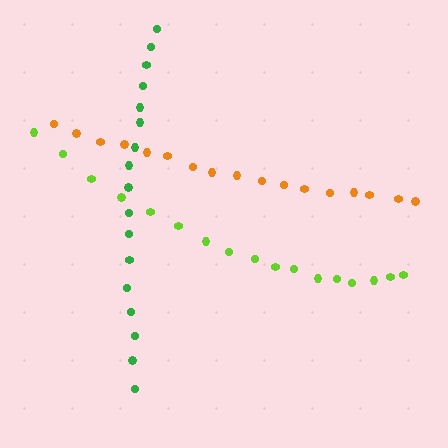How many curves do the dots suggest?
There are 3 distinct paths.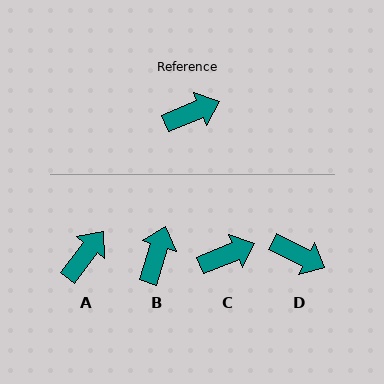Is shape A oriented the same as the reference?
No, it is off by about 30 degrees.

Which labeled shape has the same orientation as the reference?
C.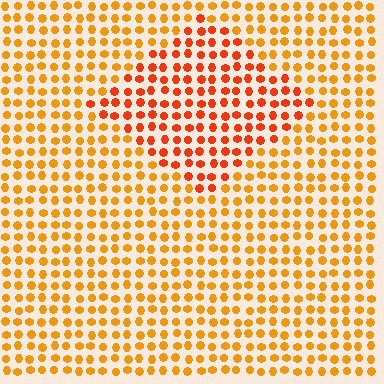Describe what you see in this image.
The image is filled with small orange elements in a uniform arrangement. A diamond-shaped region is visible where the elements are tinted to a slightly different hue, forming a subtle color boundary.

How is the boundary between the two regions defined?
The boundary is defined purely by a slight shift in hue (about 27 degrees). Spacing, size, and orientation are identical on both sides.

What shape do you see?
I see a diamond.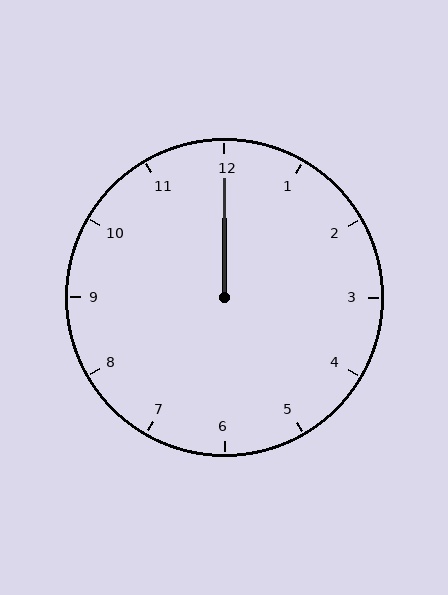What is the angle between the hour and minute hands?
Approximately 0 degrees.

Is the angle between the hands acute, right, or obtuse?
It is acute.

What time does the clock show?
12:00.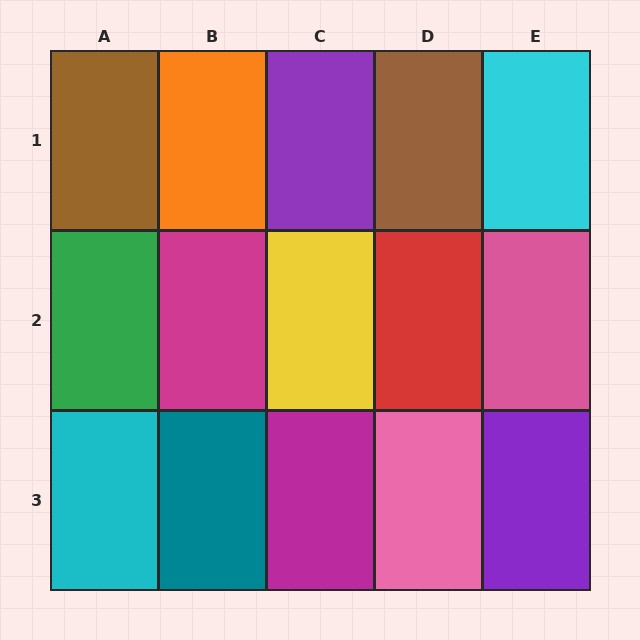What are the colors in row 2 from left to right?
Green, magenta, yellow, red, pink.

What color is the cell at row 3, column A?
Cyan.